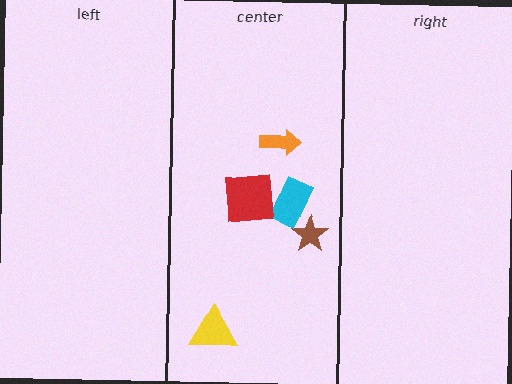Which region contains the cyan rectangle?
The center region.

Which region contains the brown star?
The center region.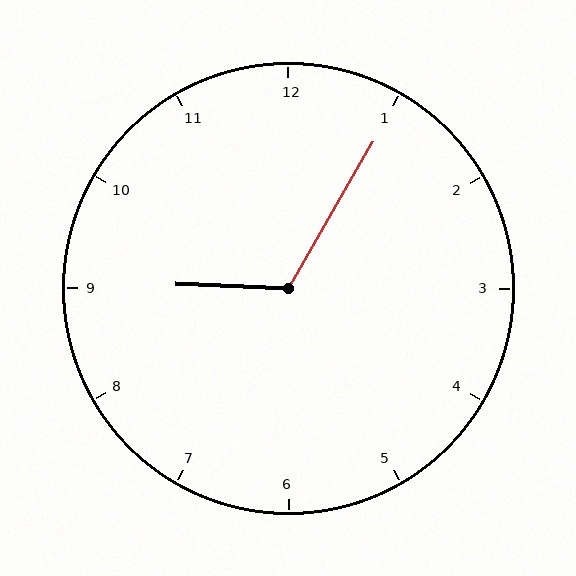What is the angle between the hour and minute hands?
Approximately 118 degrees.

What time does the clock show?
9:05.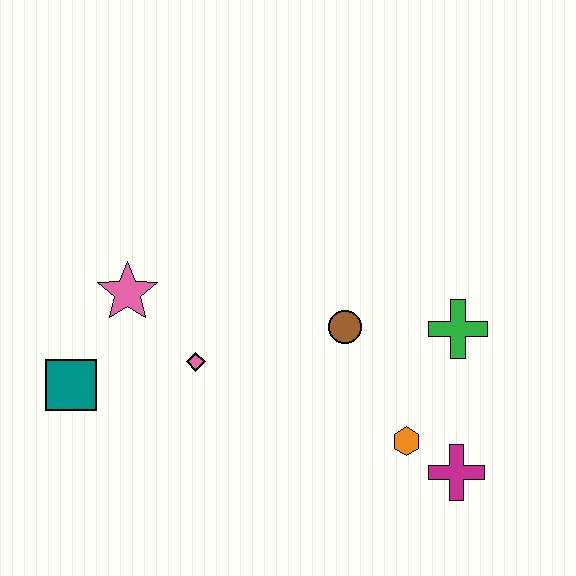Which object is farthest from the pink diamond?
The magenta cross is farthest from the pink diamond.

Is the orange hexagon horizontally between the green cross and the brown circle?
Yes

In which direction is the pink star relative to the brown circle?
The pink star is to the left of the brown circle.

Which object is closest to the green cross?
The brown circle is closest to the green cross.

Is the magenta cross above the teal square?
No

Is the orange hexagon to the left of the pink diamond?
No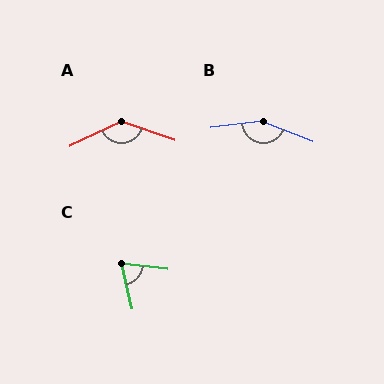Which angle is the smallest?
C, at approximately 70 degrees.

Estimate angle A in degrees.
Approximately 135 degrees.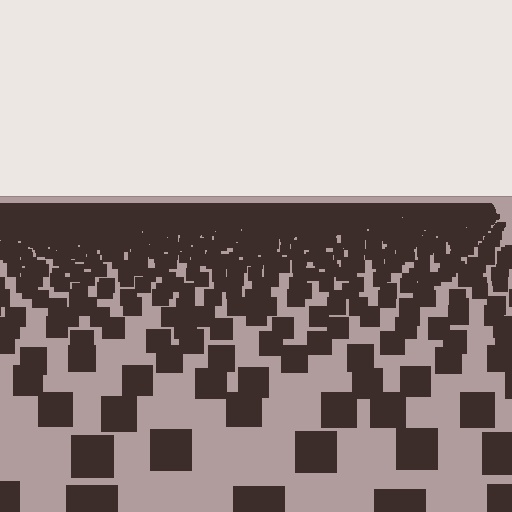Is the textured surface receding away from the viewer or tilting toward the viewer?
The surface is receding away from the viewer. Texture elements get smaller and denser toward the top.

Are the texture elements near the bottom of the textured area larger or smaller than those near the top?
Larger. Near the bottom, elements are closer to the viewer and appear at a bigger on-screen size.